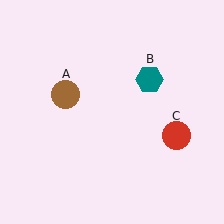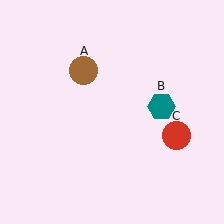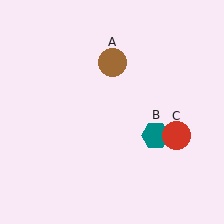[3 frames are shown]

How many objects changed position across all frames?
2 objects changed position: brown circle (object A), teal hexagon (object B).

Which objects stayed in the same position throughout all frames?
Red circle (object C) remained stationary.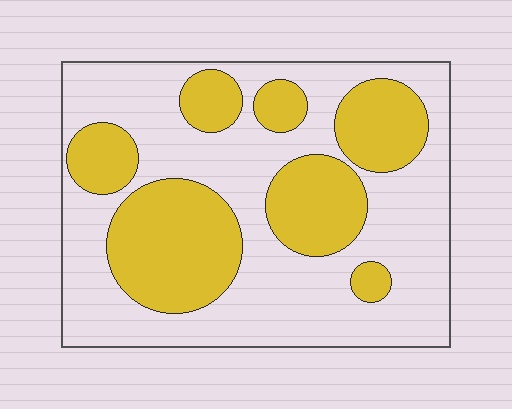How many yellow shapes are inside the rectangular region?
7.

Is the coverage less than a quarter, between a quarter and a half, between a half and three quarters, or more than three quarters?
Between a quarter and a half.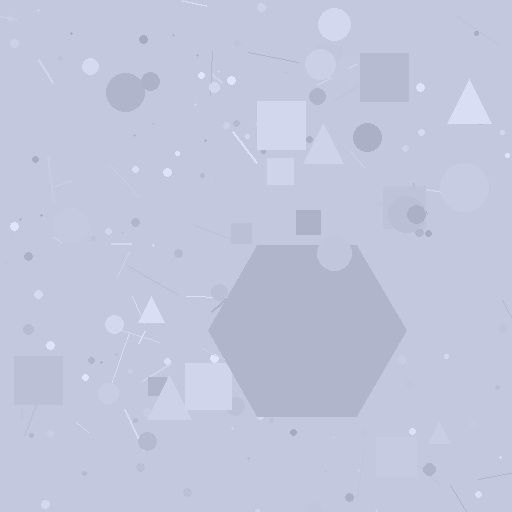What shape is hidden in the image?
A hexagon is hidden in the image.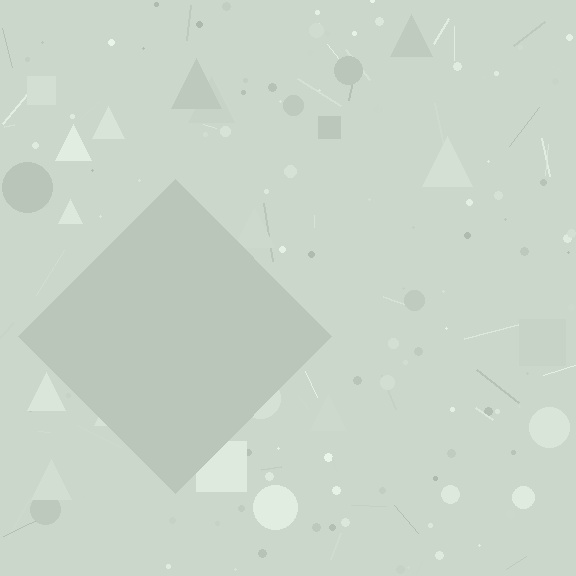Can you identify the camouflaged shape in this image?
The camouflaged shape is a diamond.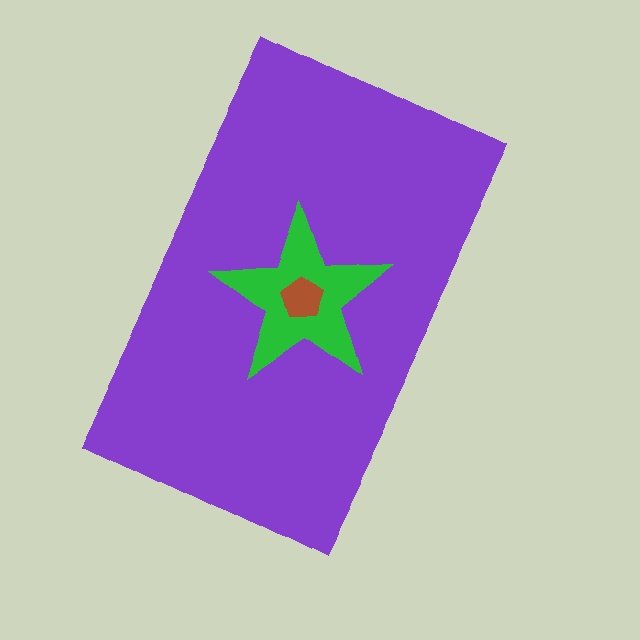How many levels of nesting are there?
3.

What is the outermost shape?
The purple rectangle.